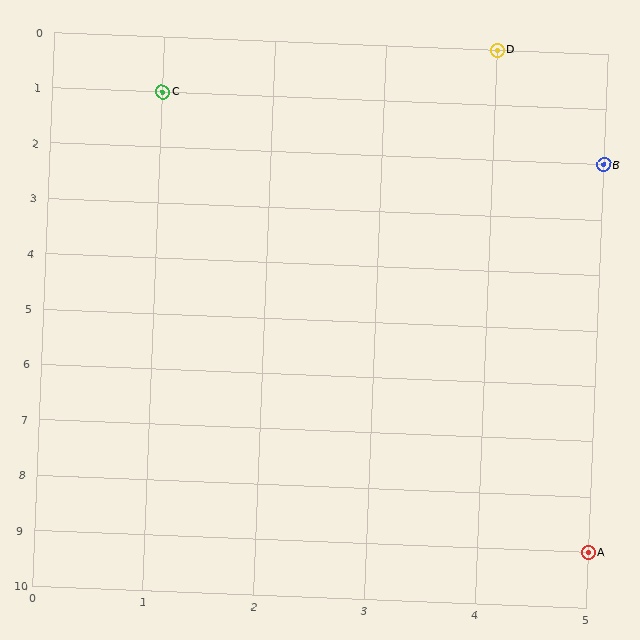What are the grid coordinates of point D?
Point D is at grid coordinates (4, 0).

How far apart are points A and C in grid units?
Points A and C are 4 columns and 8 rows apart (about 8.9 grid units diagonally).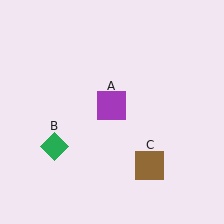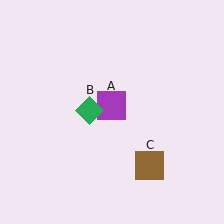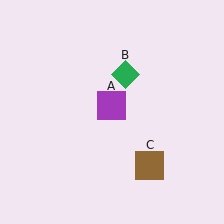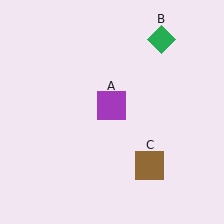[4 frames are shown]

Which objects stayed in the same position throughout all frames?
Purple square (object A) and brown square (object C) remained stationary.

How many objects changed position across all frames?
1 object changed position: green diamond (object B).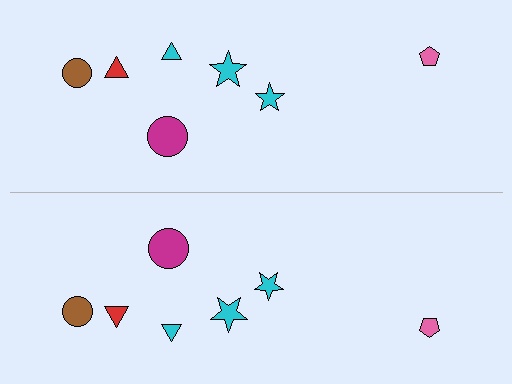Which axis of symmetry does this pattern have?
The pattern has a horizontal axis of symmetry running through the center of the image.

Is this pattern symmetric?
Yes, this pattern has bilateral (reflection) symmetry.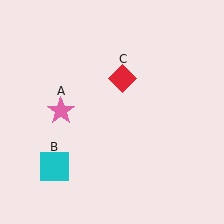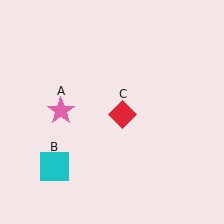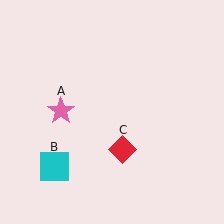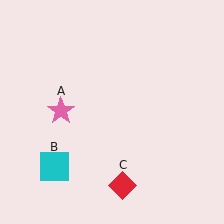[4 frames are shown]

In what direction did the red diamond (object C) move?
The red diamond (object C) moved down.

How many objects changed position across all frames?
1 object changed position: red diamond (object C).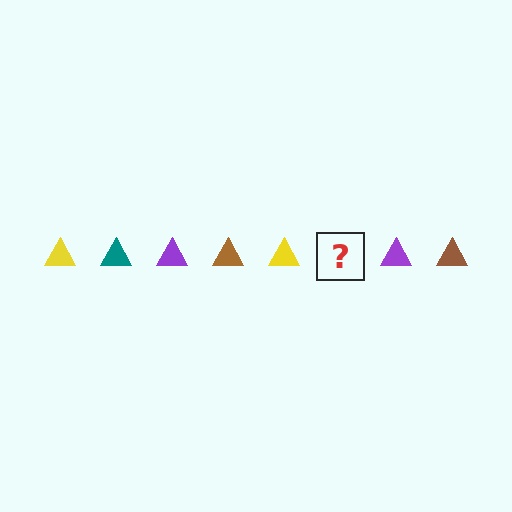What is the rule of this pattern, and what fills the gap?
The rule is that the pattern cycles through yellow, teal, purple, brown triangles. The gap should be filled with a teal triangle.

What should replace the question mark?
The question mark should be replaced with a teal triangle.